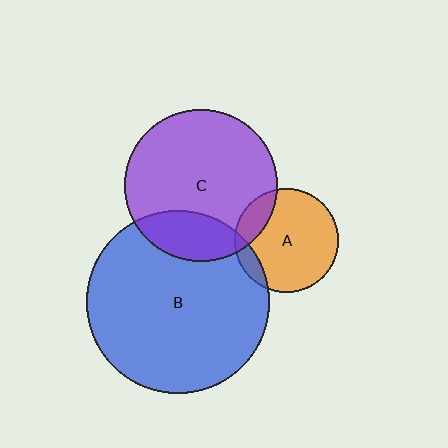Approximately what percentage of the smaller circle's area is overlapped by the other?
Approximately 10%.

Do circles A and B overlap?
Yes.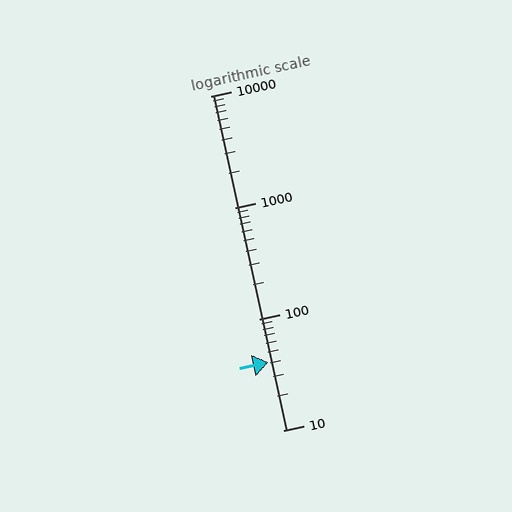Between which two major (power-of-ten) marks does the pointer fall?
The pointer is between 10 and 100.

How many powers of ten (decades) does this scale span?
The scale spans 3 decades, from 10 to 10000.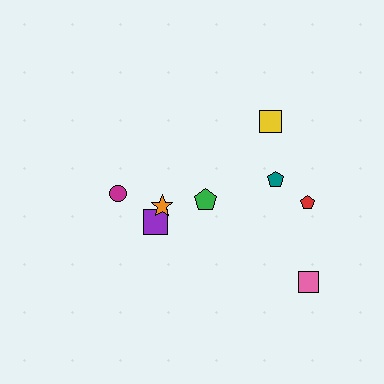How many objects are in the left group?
There are 3 objects.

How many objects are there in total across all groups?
There are 8 objects.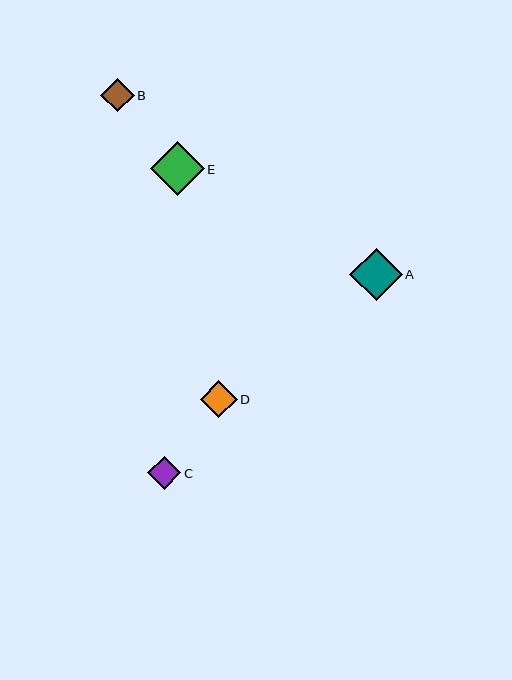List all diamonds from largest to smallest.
From largest to smallest: E, A, D, C, B.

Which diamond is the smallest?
Diamond B is the smallest with a size of approximately 33 pixels.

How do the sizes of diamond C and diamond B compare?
Diamond C and diamond B are approximately the same size.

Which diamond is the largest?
Diamond E is the largest with a size of approximately 54 pixels.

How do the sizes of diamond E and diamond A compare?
Diamond E and diamond A are approximately the same size.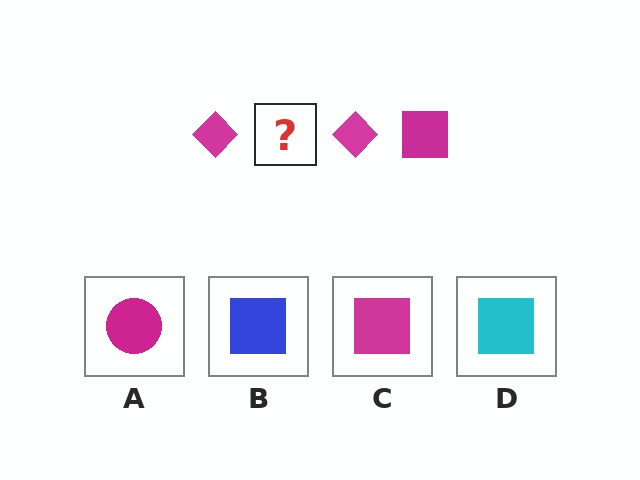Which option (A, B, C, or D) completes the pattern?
C.